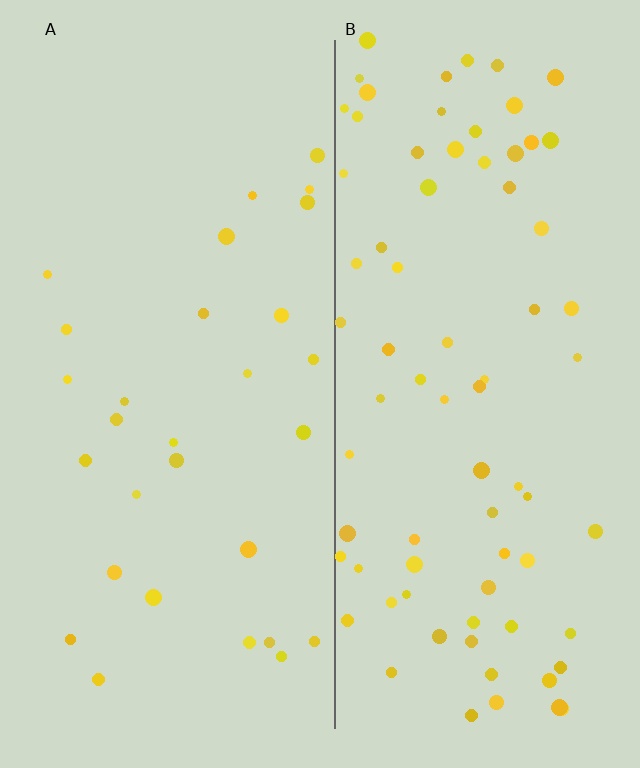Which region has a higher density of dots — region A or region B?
B (the right).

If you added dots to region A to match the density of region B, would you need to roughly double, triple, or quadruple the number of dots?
Approximately triple.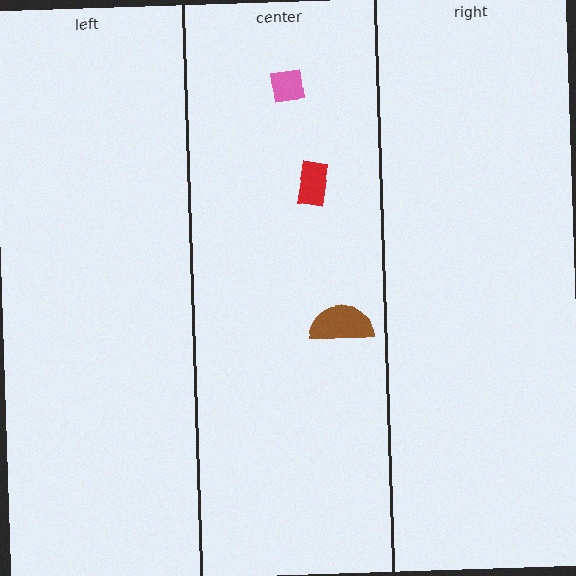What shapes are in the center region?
The pink square, the red rectangle, the brown semicircle.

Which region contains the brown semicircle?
The center region.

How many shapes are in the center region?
3.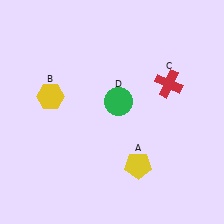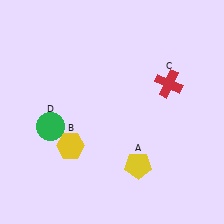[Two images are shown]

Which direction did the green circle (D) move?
The green circle (D) moved left.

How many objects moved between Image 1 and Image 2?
2 objects moved between the two images.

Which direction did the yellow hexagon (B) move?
The yellow hexagon (B) moved down.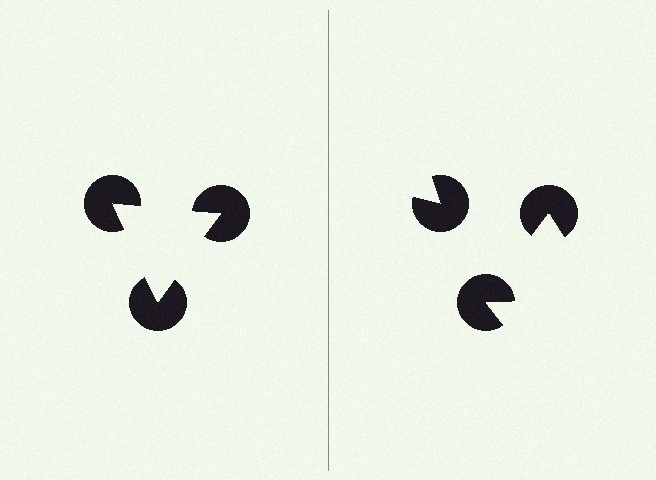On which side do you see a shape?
An illusory triangle appears on the left side. On the right side the wedge cuts are rotated, so no coherent shape forms.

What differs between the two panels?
The pac-man discs are positioned identically on both sides; only the wedge orientations differ. On the left they align to a triangle; on the right they are misaligned.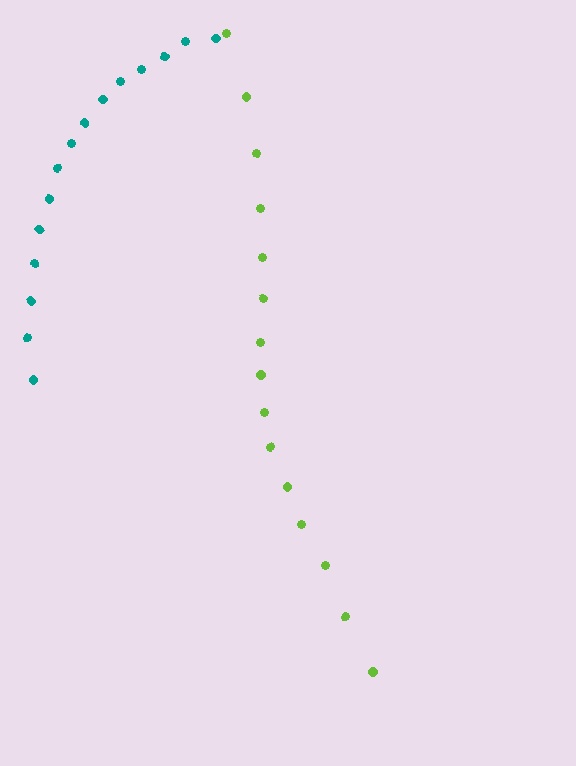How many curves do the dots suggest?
There are 2 distinct paths.